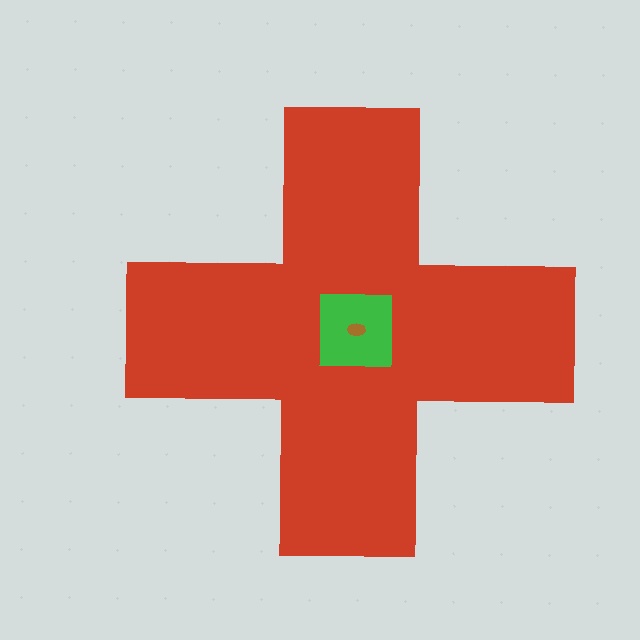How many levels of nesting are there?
3.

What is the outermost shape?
The red cross.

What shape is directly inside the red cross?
The green square.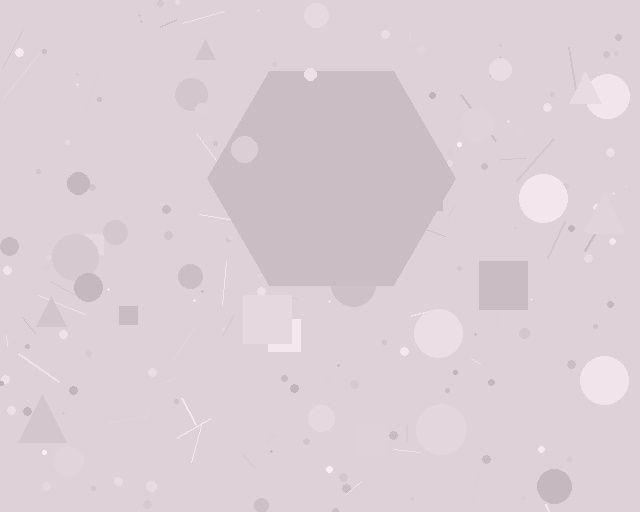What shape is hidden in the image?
A hexagon is hidden in the image.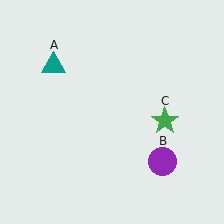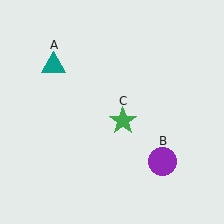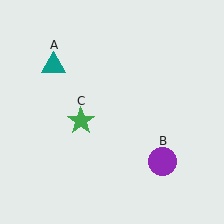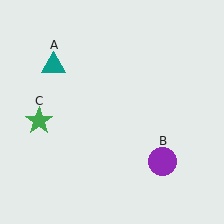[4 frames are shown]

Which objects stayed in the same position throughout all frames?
Teal triangle (object A) and purple circle (object B) remained stationary.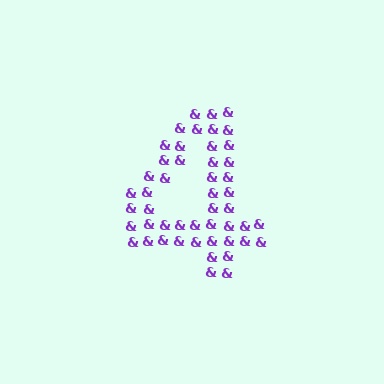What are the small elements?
The small elements are ampersands.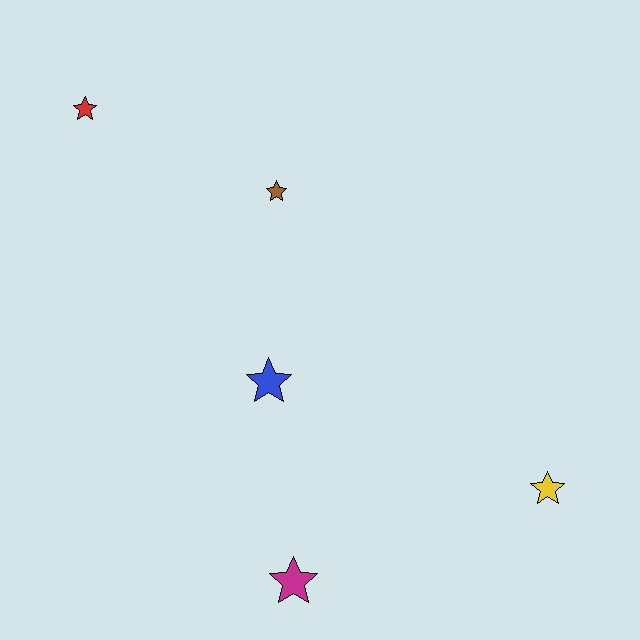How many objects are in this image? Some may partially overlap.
There are 5 objects.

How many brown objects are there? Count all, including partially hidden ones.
There is 1 brown object.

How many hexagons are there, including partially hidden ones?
There are no hexagons.